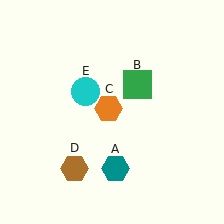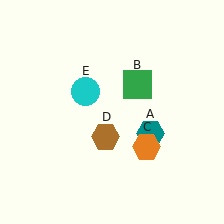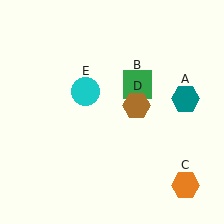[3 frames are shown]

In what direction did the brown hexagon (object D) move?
The brown hexagon (object D) moved up and to the right.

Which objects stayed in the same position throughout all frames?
Green square (object B) and cyan circle (object E) remained stationary.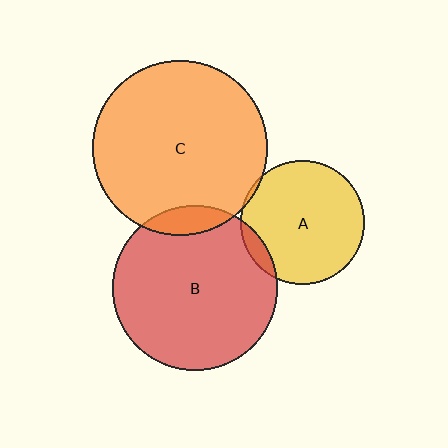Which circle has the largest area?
Circle C (orange).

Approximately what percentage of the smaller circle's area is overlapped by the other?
Approximately 10%.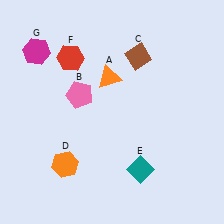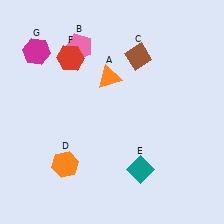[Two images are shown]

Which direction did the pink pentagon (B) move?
The pink pentagon (B) moved up.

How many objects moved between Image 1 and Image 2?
1 object moved between the two images.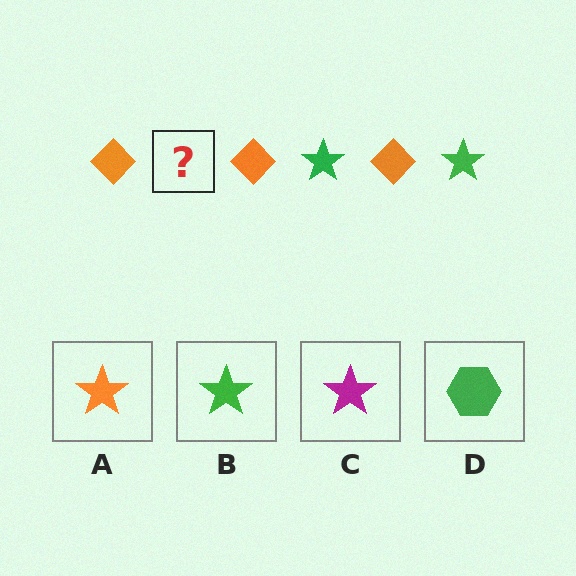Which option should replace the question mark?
Option B.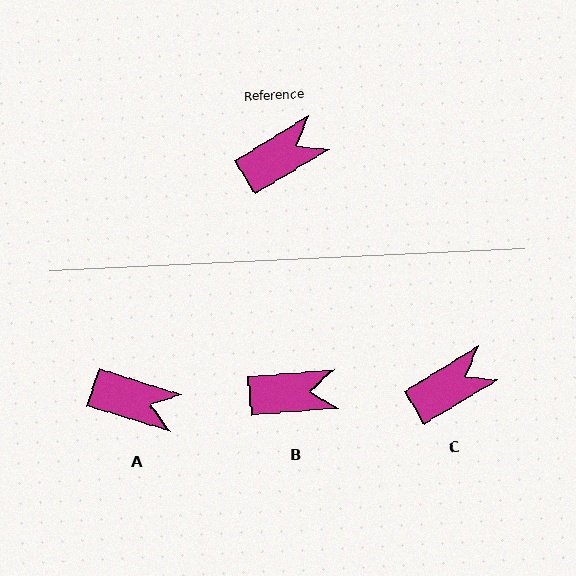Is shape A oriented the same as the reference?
No, it is off by about 49 degrees.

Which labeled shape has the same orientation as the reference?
C.